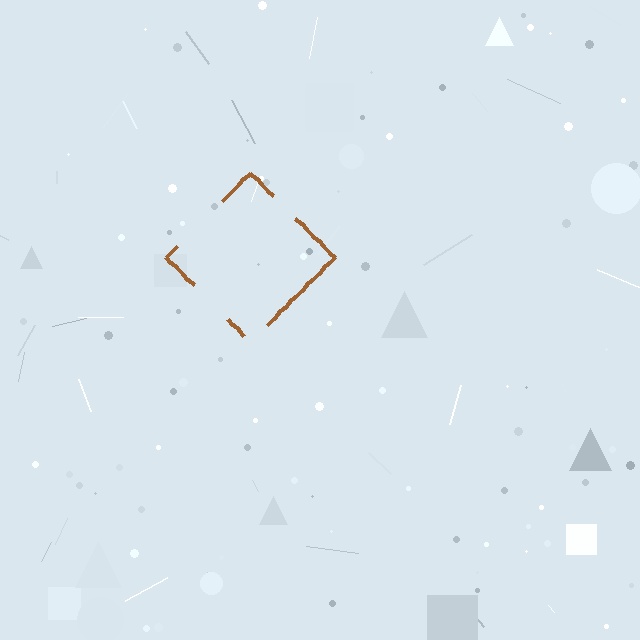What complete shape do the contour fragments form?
The contour fragments form a diamond.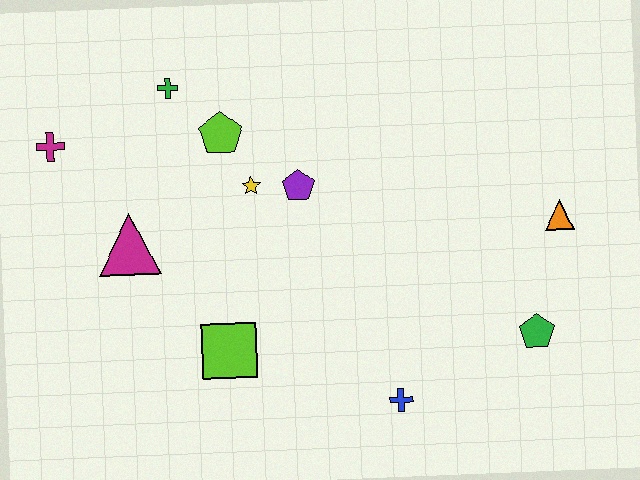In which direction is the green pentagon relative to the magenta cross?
The green pentagon is to the right of the magenta cross.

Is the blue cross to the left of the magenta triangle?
No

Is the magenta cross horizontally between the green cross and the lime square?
No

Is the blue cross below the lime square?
Yes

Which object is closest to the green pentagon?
The orange triangle is closest to the green pentagon.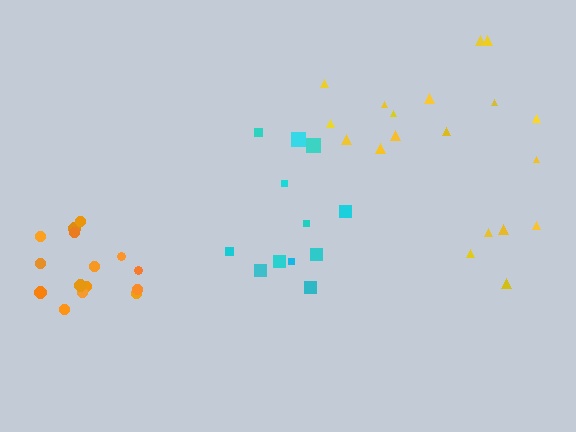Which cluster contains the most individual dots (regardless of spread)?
Yellow (19).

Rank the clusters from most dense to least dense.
orange, cyan, yellow.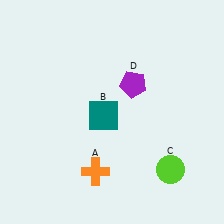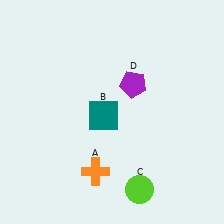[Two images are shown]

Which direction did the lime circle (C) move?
The lime circle (C) moved left.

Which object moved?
The lime circle (C) moved left.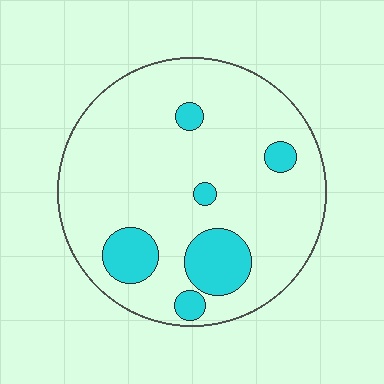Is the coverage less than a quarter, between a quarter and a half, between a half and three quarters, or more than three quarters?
Less than a quarter.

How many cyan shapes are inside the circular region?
6.